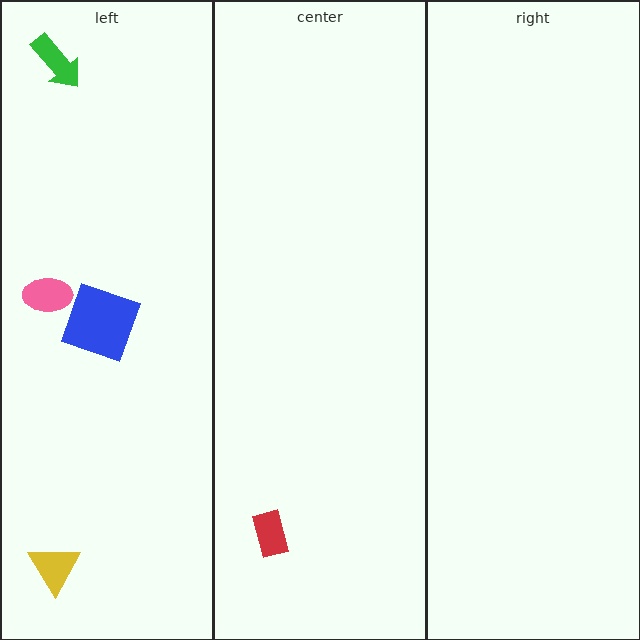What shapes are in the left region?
The blue square, the yellow triangle, the green arrow, the pink ellipse.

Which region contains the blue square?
The left region.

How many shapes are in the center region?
1.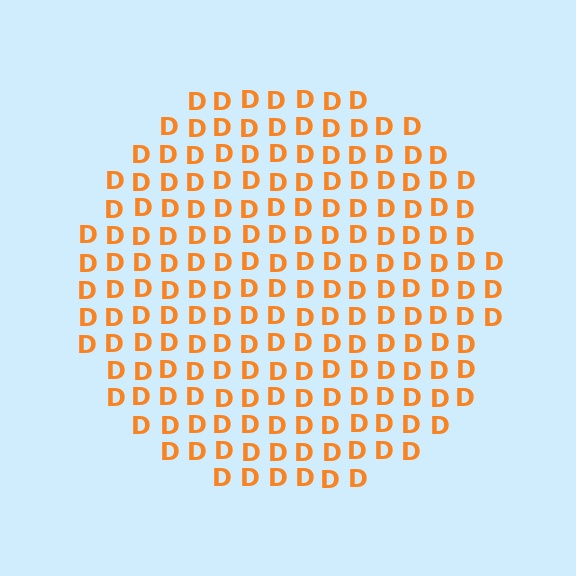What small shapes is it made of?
It is made of small letter D's.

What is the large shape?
The large shape is a circle.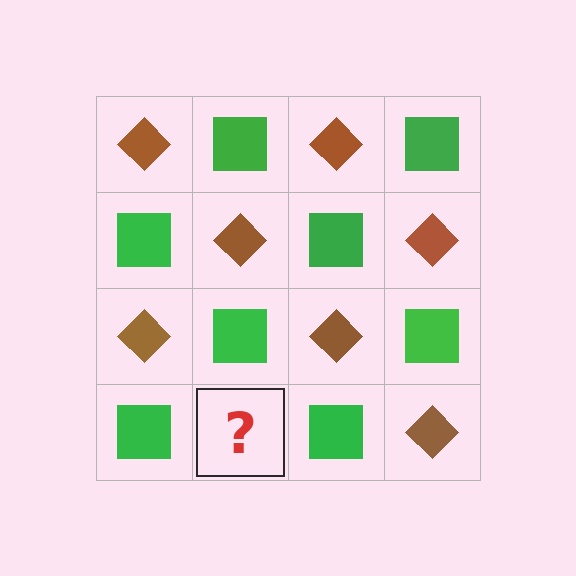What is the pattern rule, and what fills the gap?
The rule is that it alternates brown diamond and green square in a checkerboard pattern. The gap should be filled with a brown diamond.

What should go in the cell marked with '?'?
The missing cell should contain a brown diamond.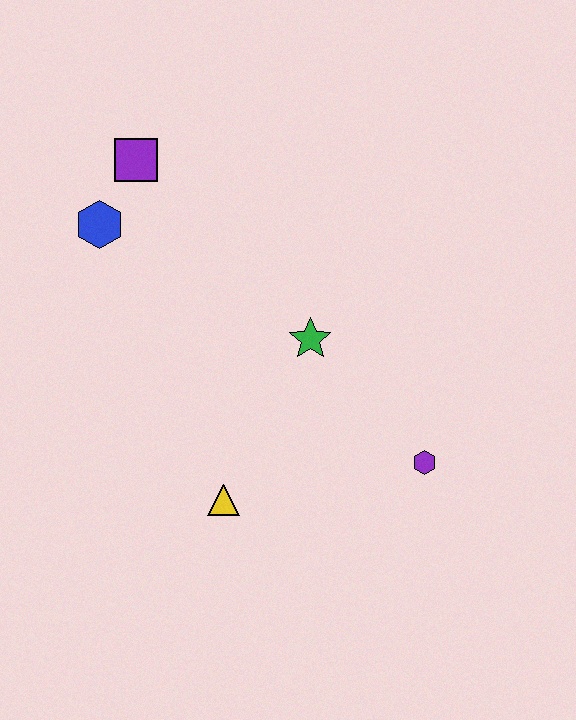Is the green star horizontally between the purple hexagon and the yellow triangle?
Yes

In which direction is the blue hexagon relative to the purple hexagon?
The blue hexagon is to the left of the purple hexagon.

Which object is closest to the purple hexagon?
The green star is closest to the purple hexagon.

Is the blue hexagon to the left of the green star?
Yes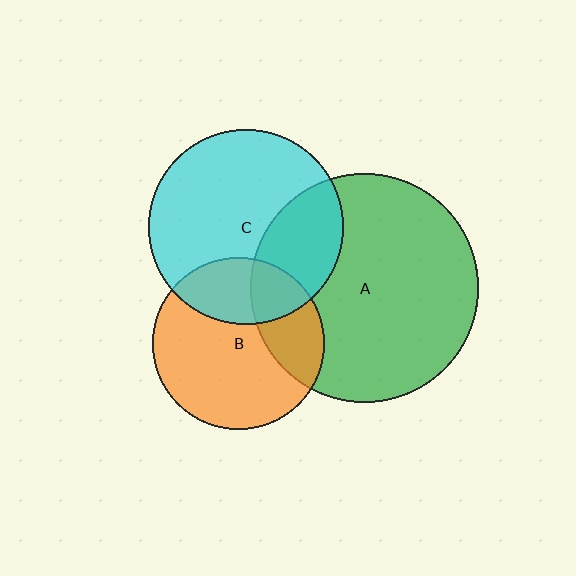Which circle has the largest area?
Circle A (green).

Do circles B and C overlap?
Yes.